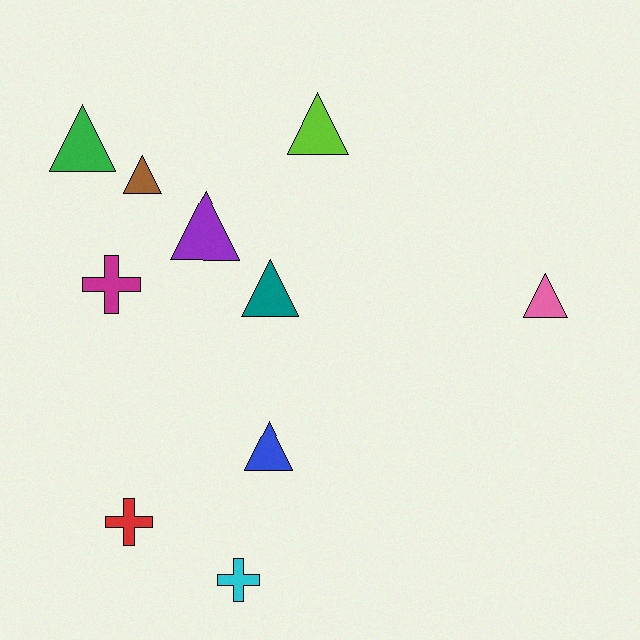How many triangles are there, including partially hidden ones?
There are 7 triangles.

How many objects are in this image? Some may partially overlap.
There are 10 objects.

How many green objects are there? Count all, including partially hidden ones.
There is 1 green object.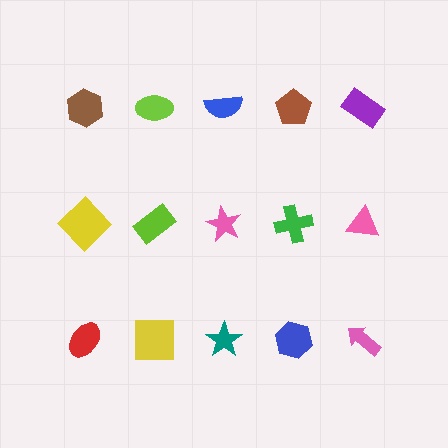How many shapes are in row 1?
5 shapes.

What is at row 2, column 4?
A green cross.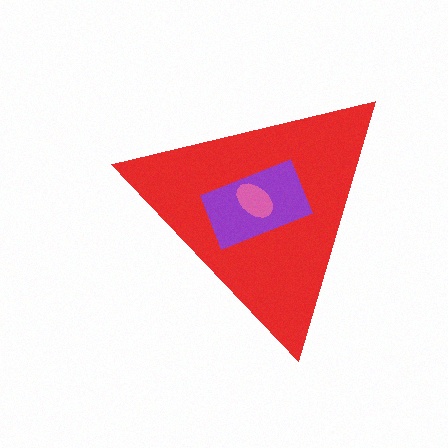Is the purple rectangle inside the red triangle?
Yes.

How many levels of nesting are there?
3.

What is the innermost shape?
The pink ellipse.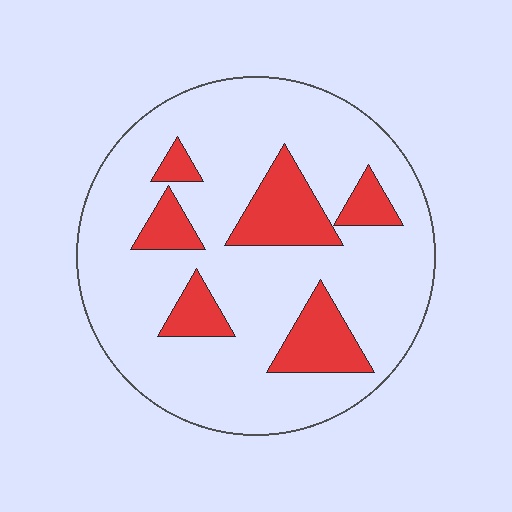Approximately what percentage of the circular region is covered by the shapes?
Approximately 20%.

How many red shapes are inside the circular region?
6.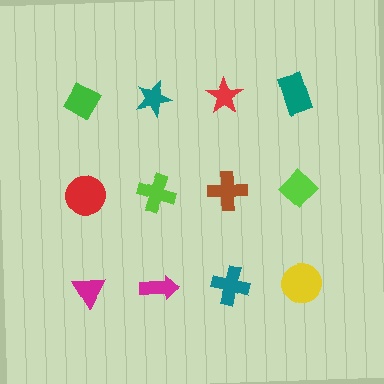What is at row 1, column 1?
A green diamond.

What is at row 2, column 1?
A red circle.